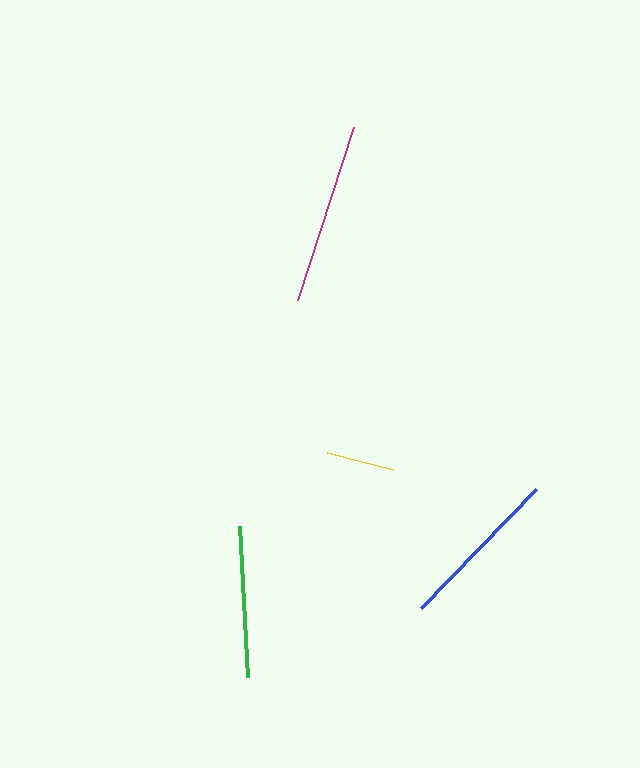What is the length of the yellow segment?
The yellow segment is approximately 68 pixels long.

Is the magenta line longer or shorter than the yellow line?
The magenta line is longer than the yellow line.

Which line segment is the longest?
The magenta line is the longest at approximately 182 pixels.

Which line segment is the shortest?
The yellow line is the shortest at approximately 68 pixels.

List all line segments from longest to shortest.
From longest to shortest: magenta, blue, green, yellow.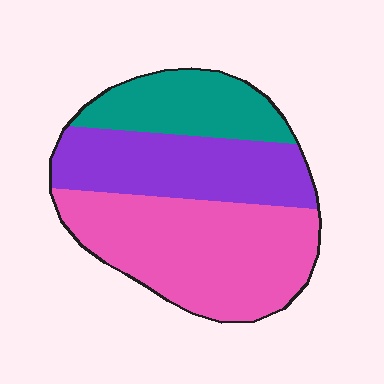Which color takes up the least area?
Teal, at roughly 20%.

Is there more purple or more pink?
Pink.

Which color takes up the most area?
Pink, at roughly 45%.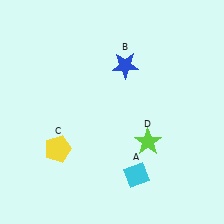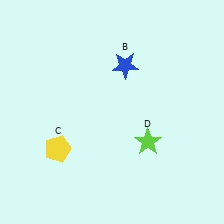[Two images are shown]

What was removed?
The cyan diamond (A) was removed in Image 2.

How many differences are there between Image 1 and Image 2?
There is 1 difference between the two images.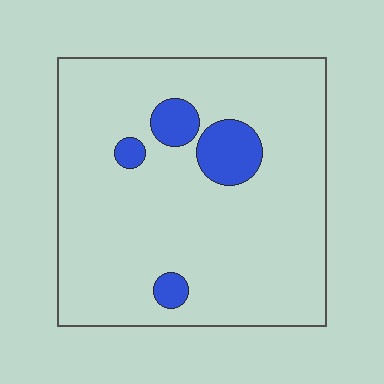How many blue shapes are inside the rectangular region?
4.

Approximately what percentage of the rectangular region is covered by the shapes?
Approximately 10%.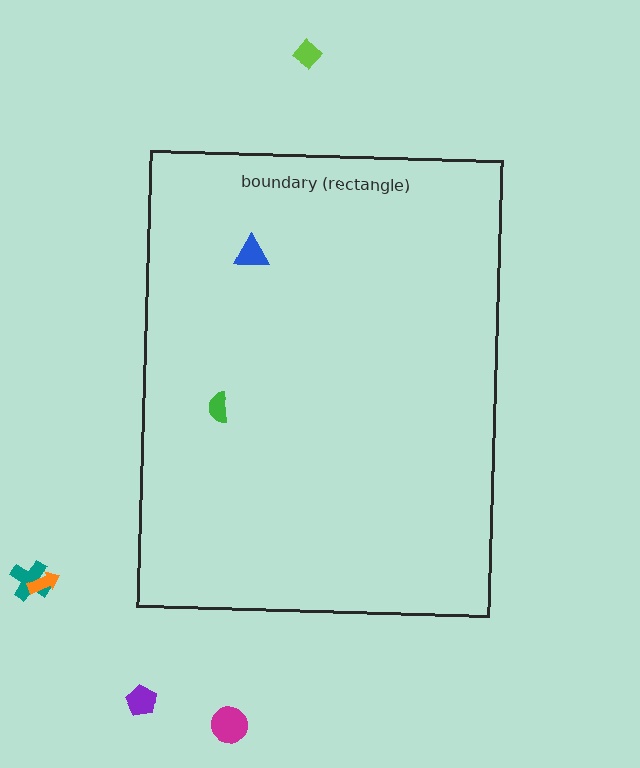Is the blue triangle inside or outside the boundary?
Inside.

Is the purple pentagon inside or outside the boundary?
Outside.